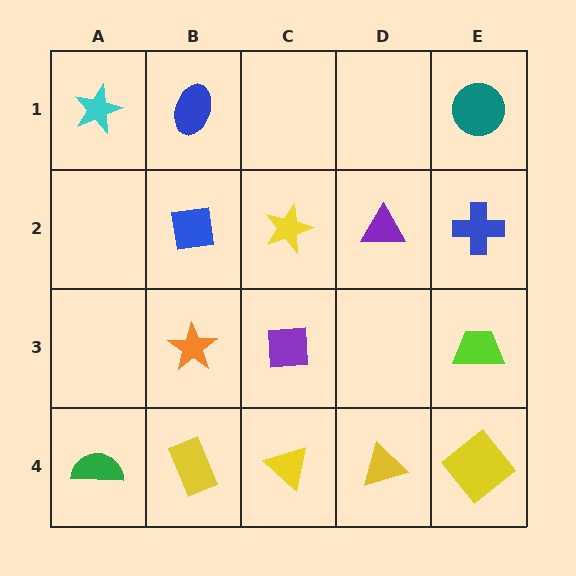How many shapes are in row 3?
3 shapes.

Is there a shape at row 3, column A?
No, that cell is empty.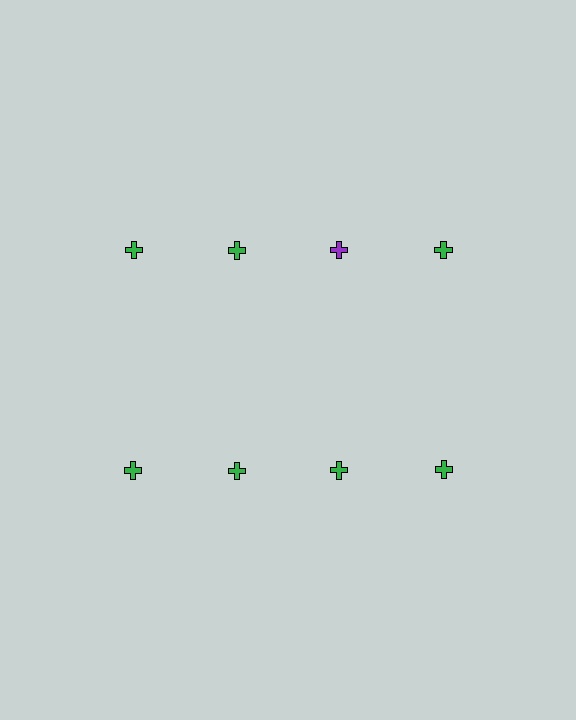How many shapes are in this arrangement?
There are 8 shapes arranged in a grid pattern.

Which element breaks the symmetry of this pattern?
The purple cross in the top row, center column breaks the symmetry. All other shapes are green crosses.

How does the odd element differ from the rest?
It has a different color: purple instead of green.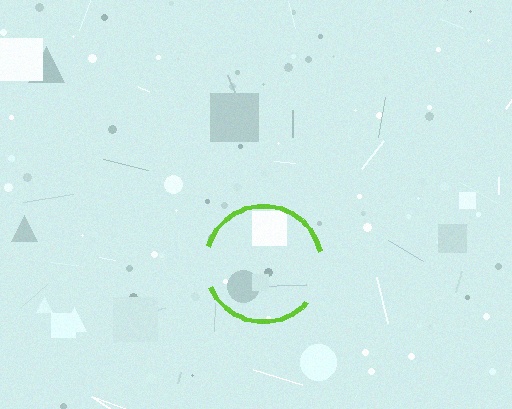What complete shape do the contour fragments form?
The contour fragments form a circle.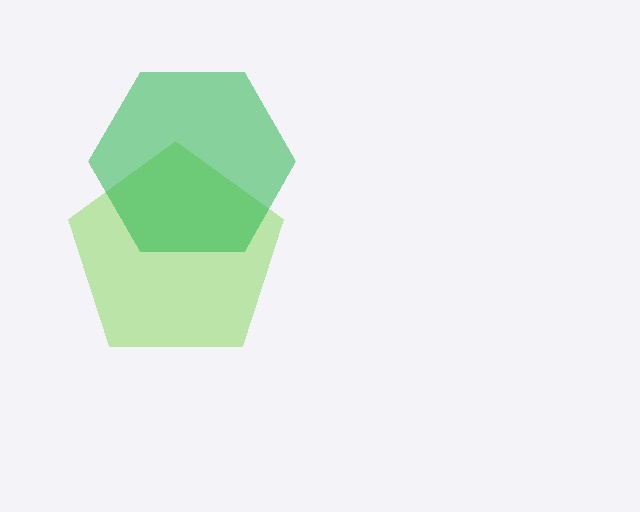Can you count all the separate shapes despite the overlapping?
Yes, there are 2 separate shapes.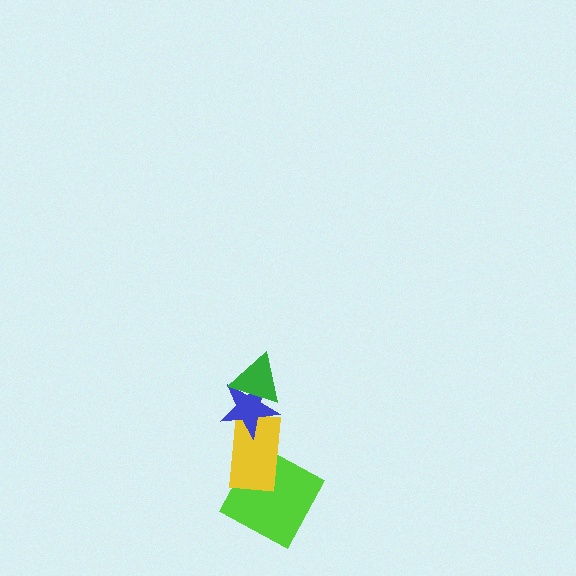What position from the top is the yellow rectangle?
The yellow rectangle is 3rd from the top.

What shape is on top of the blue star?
The green triangle is on top of the blue star.